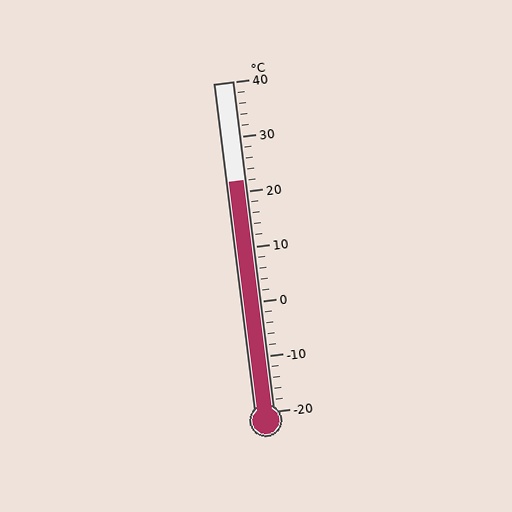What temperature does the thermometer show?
The thermometer shows approximately 22°C.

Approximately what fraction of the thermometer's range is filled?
The thermometer is filled to approximately 70% of its range.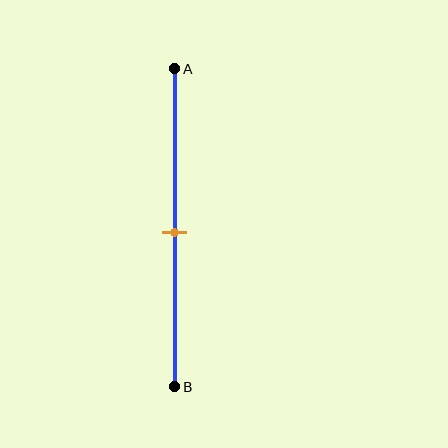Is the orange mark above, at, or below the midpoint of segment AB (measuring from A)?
The orange mark is approximately at the midpoint of segment AB.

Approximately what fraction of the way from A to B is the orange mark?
The orange mark is approximately 50% of the way from A to B.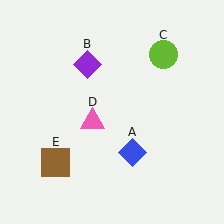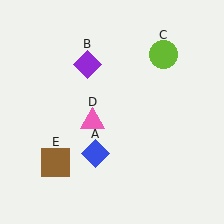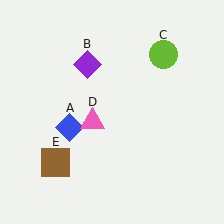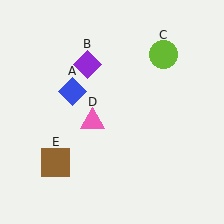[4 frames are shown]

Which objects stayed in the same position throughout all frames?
Purple diamond (object B) and lime circle (object C) and pink triangle (object D) and brown square (object E) remained stationary.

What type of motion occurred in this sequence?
The blue diamond (object A) rotated clockwise around the center of the scene.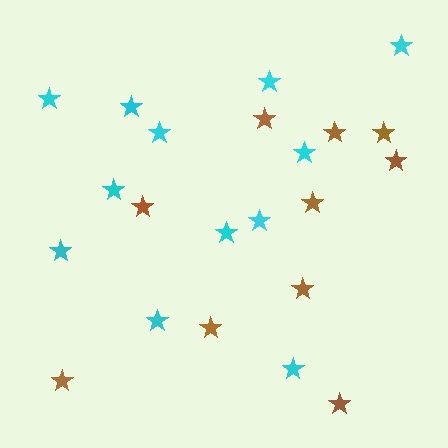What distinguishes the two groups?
There are 2 groups: one group of cyan stars (12) and one group of brown stars (10).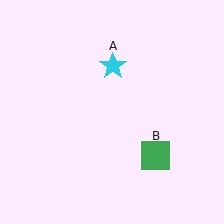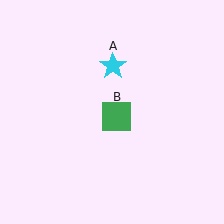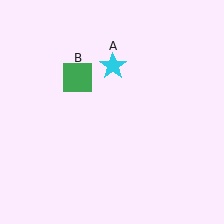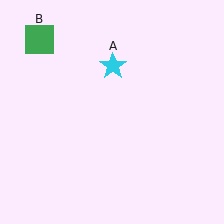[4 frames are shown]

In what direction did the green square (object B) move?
The green square (object B) moved up and to the left.